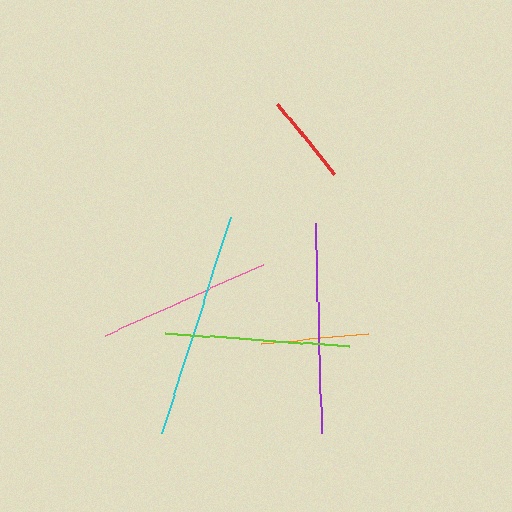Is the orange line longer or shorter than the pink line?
The pink line is longer than the orange line.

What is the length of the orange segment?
The orange segment is approximately 107 pixels long.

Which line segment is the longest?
The cyan line is the longest at approximately 227 pixels.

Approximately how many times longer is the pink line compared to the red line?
The pink line is approximately 1.9 times the length of the red line.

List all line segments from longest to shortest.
From longest to shortest: cyan, purple, lime, pink, orange, red.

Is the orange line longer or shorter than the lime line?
The lime line is longer than the orange line.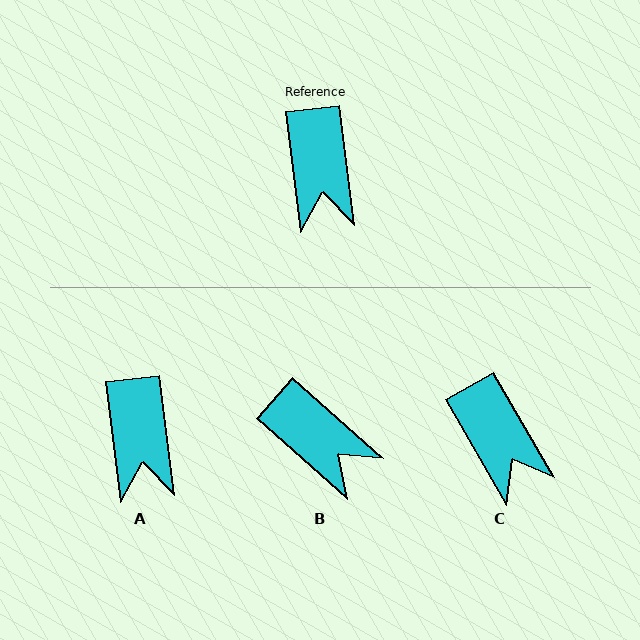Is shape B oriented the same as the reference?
No, it is off by about 41 degrees.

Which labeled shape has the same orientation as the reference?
A.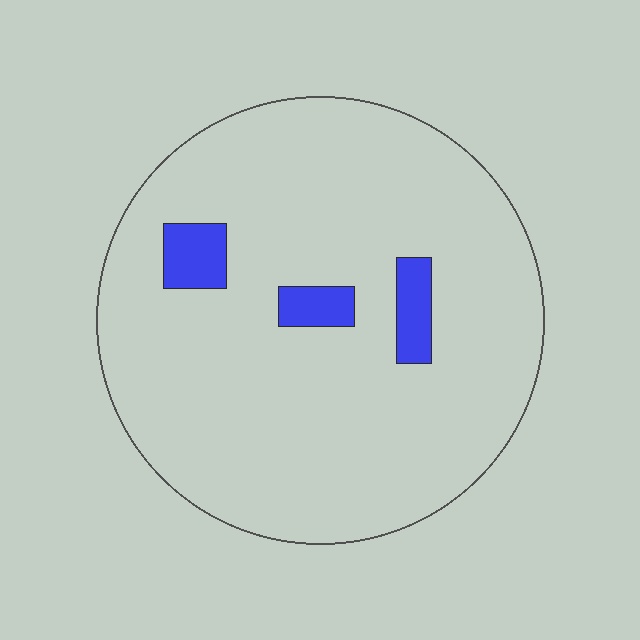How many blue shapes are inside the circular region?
3.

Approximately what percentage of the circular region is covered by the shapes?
Approximately 5%.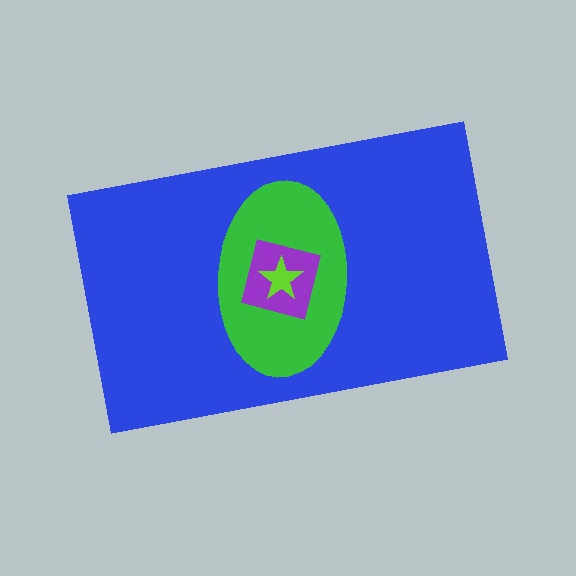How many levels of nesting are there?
4.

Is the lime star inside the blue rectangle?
Yes.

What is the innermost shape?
The lime star.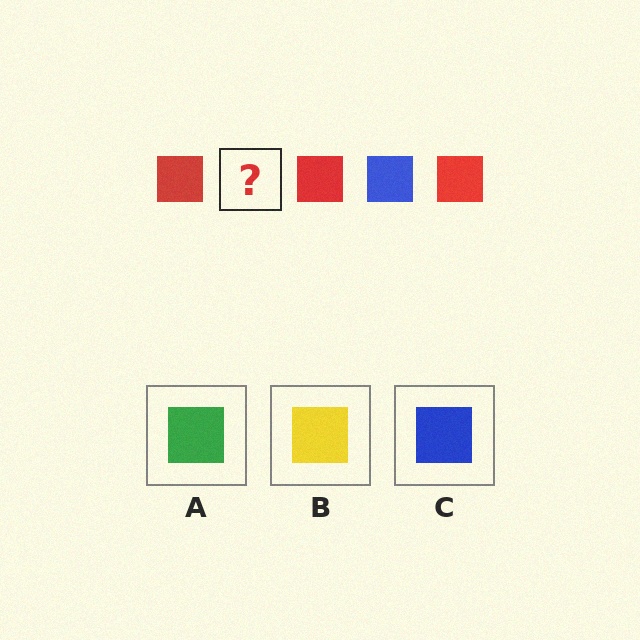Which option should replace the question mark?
Option C.